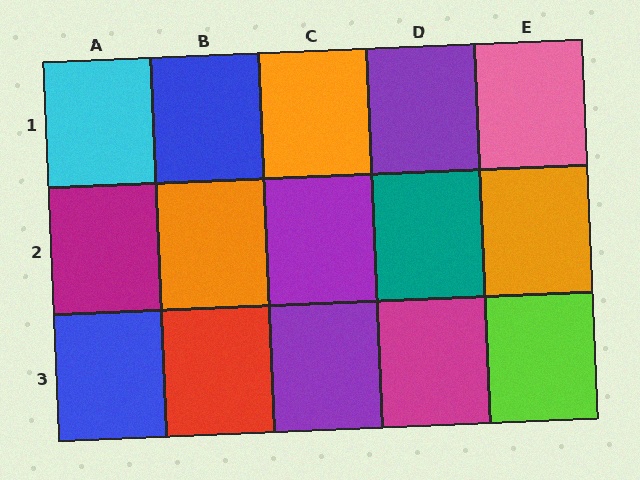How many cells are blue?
2 cells are blue.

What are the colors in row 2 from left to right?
Magenta, orange, purple, teal, orange.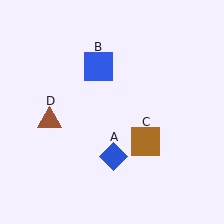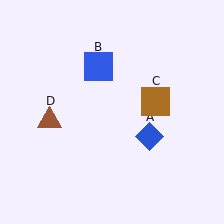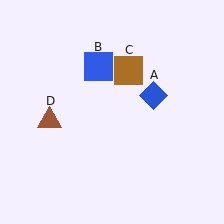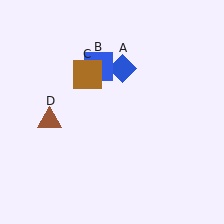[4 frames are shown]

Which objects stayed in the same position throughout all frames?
Blue square (object B) and brown triangle (object D) remained stationary.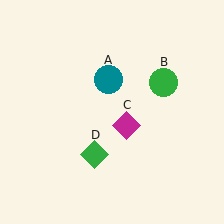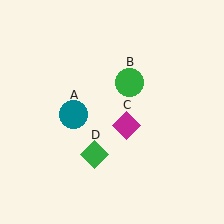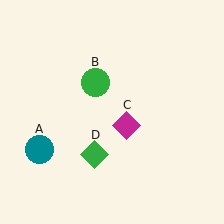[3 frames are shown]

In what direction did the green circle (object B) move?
The green circle (object B) moved left.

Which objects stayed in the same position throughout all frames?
Magenta diamond (object C) and green diamond (object D) remained stationary.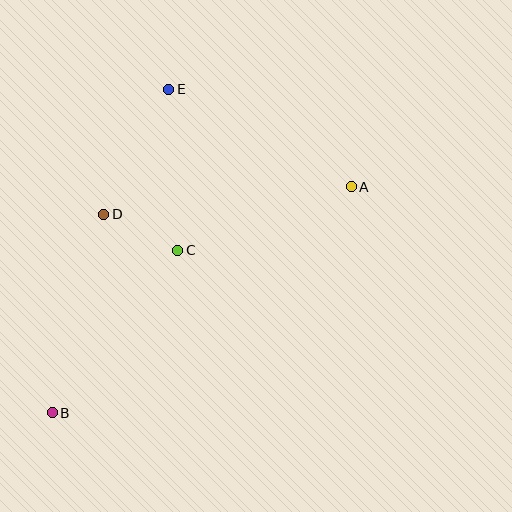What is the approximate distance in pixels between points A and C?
The distance between A and C is approximately 184 pixels.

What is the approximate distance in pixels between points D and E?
The distance between D and E is approximately 141 pixels.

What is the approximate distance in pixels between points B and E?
The distance between B and E is approximately 344 pixels.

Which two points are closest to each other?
Points C and D are closest to each other.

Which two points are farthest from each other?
Points A and B are farthest from each other.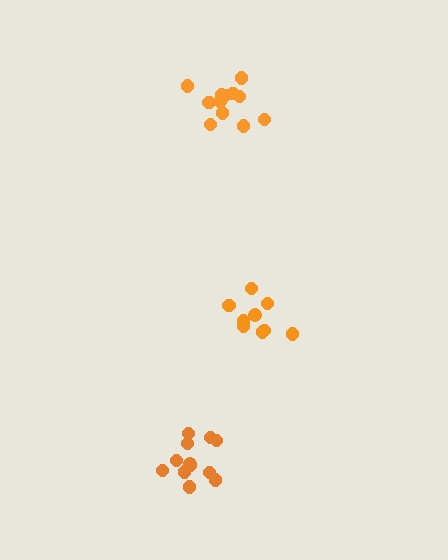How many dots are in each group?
Group 1: 12 dots, Group 2: 9 dots, Group 3: 12 dots (33 total).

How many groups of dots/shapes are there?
There are 3 groups.